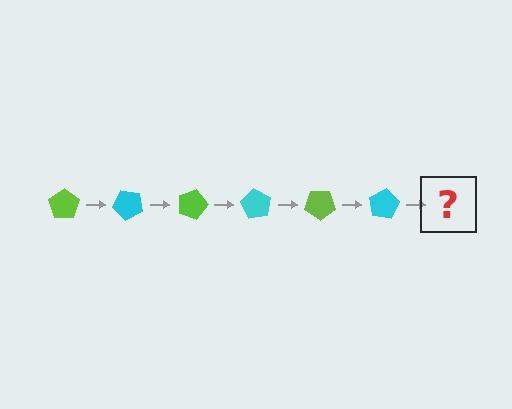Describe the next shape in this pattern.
It should be a lime pentagon, rotated 270 degrees from the start.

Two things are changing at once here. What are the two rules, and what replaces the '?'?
The two rules are that it rotates 45 degrees each step and the color cycles through lime and cyan. The '?' should be a lime pentagon, rotated 270 degrees from the start.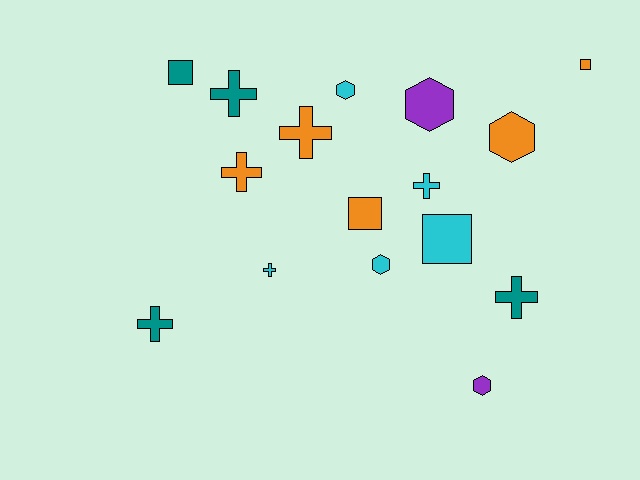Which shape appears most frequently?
Cross, with 7 objects.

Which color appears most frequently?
Orange, with 5 objects.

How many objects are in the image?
There are 16 objects.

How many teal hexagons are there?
There are no teal hexagons.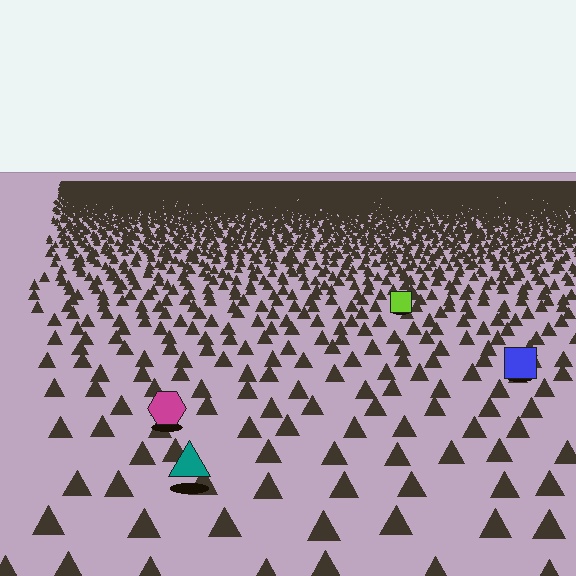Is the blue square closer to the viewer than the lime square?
Yes. The blue square is closer — you can tell from the texture gradient: the ground texture is coarser near it.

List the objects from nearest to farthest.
From nearest to farthest: the teal triangle, the magenta hexagon, the blue square, the lime square.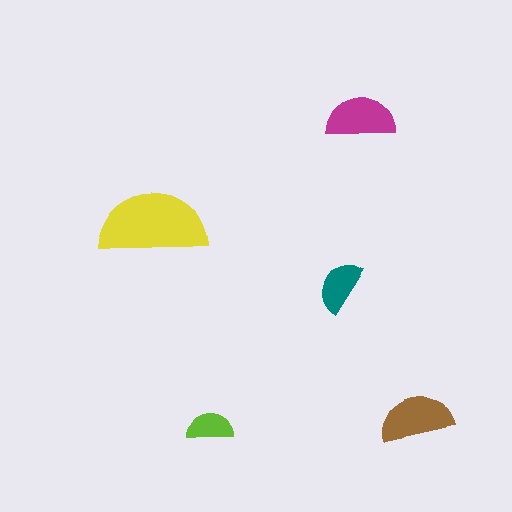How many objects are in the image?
There are 5 objects in the image.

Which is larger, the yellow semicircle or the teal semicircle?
The yellow one.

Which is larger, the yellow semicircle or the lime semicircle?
The yellow one.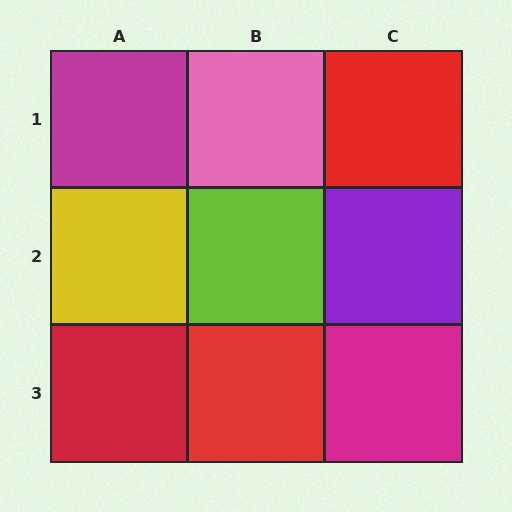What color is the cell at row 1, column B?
Pink.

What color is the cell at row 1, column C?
Red.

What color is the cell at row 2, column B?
Lime.